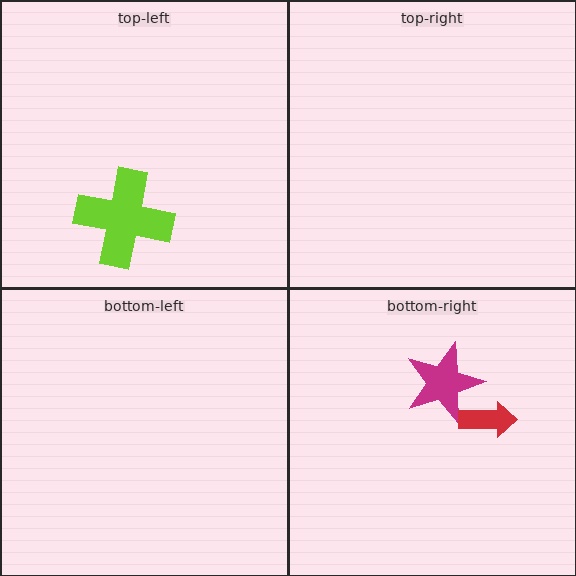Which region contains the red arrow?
The bottom-right region.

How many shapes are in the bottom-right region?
2.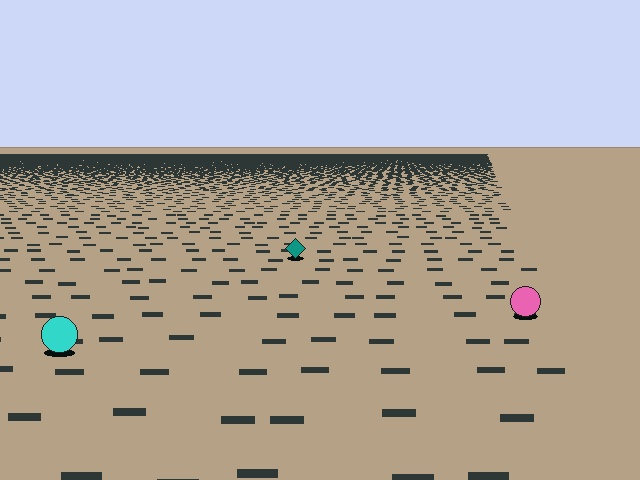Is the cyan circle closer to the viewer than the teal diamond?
Yes. The cyan circle is closer — you can tell from the texture gradient: the ground texture is coarser near it.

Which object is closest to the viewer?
The cyan circle is closest. The texture marks near it are larger and more spread out.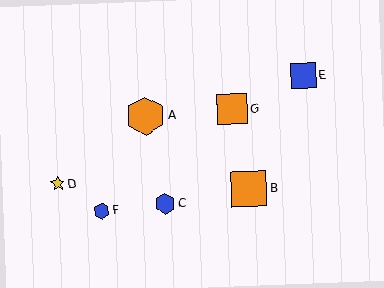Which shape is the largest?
The orange hexagon (labeled A) is the largest.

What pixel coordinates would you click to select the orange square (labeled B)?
Click at (249, 189) to select the orange square B.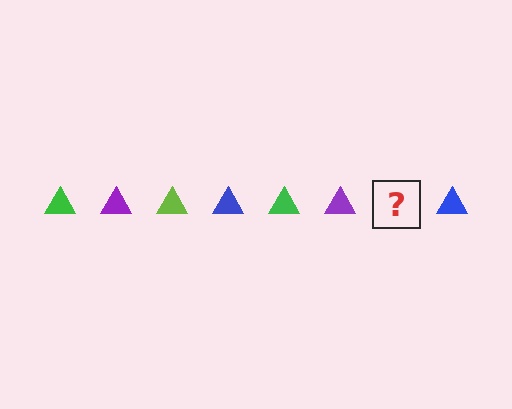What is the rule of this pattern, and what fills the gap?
The rule is that the pattern cycles through green, purple, lime, blue triangles. The gap should be filled with a lime triangle.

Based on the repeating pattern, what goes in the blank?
The blank should be a lime triangle.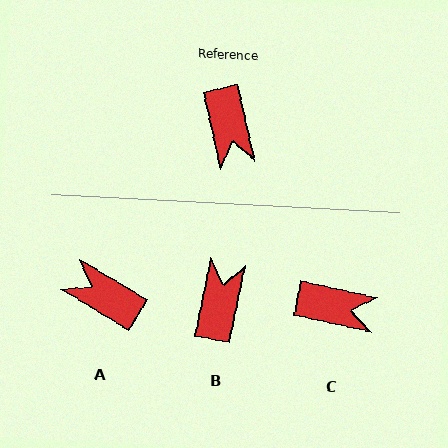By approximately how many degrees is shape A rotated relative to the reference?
Approximately 134 degrees clockwise.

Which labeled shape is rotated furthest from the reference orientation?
B, about 156 degrees away.